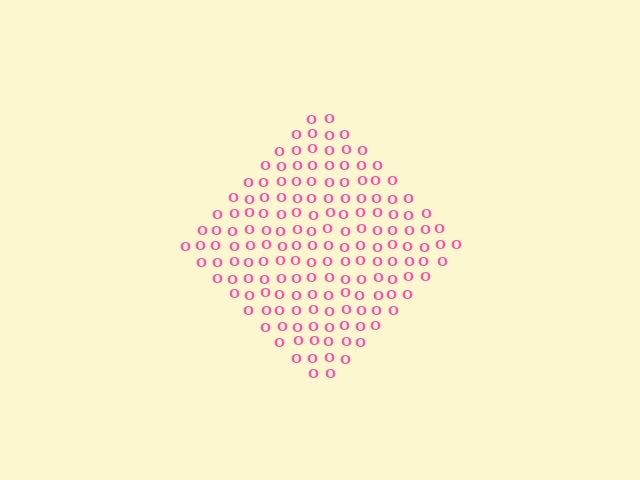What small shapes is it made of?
It is made of small letter O's.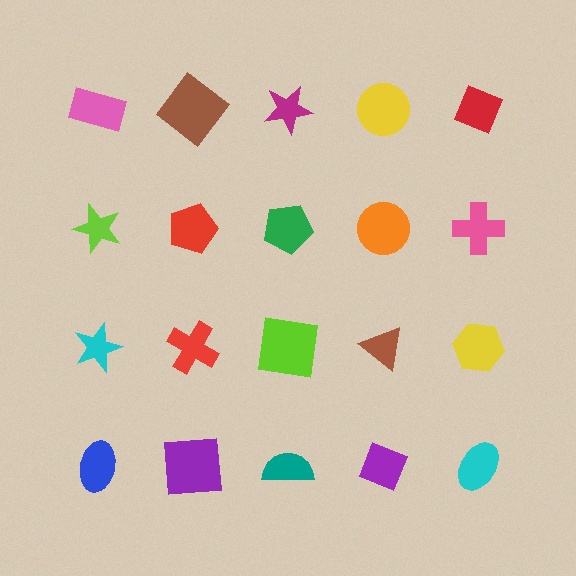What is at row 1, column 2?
A brown diamond.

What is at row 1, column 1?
A pink rectangle.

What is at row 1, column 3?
A magenta star.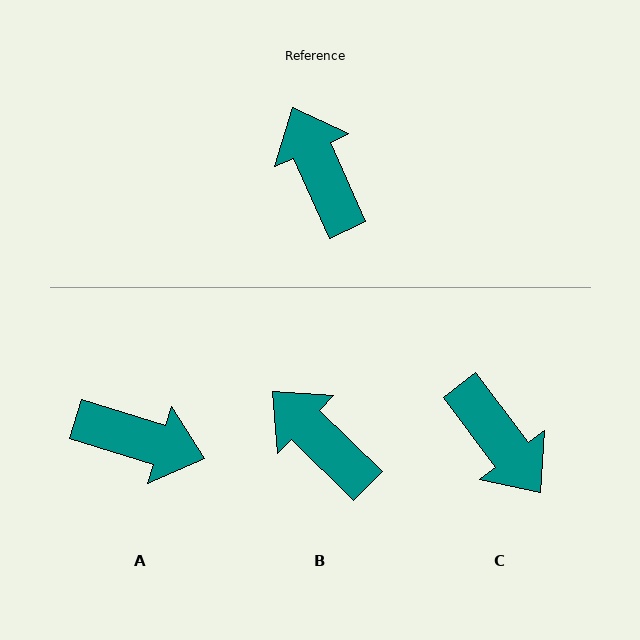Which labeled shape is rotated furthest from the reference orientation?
C, about 167 degrees away.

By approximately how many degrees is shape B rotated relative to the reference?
Approximately 21 degrees counter-clockwise.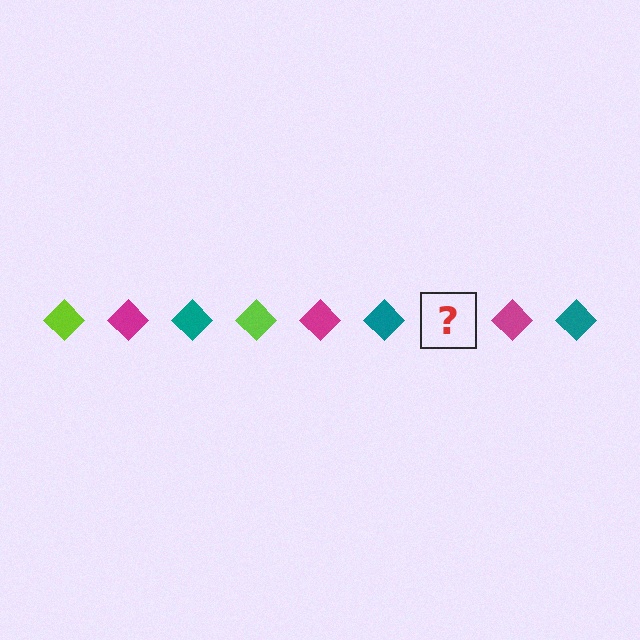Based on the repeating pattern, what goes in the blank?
The blank should be a lime diamond.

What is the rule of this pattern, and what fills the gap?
The rule is that the pattern cycles through lime, magenta, teal diamonds. The gap should be filled with a lime diamond.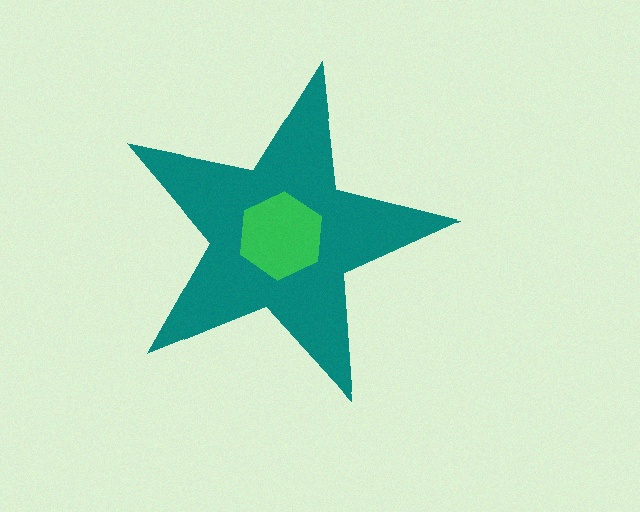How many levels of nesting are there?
2.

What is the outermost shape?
The teal star.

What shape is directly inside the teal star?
The green hexagon.